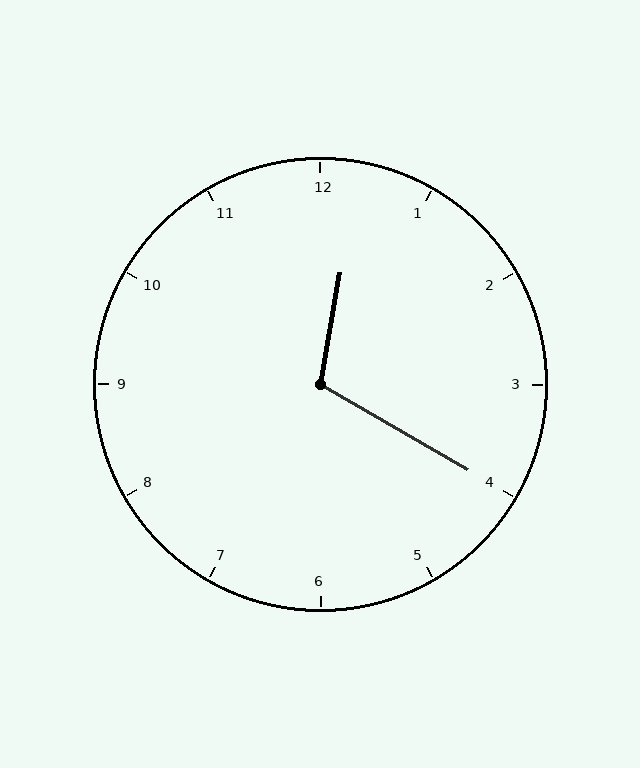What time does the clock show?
12:20.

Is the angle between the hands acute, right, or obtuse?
It is obtuse.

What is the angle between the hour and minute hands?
Approximately 110 degrees.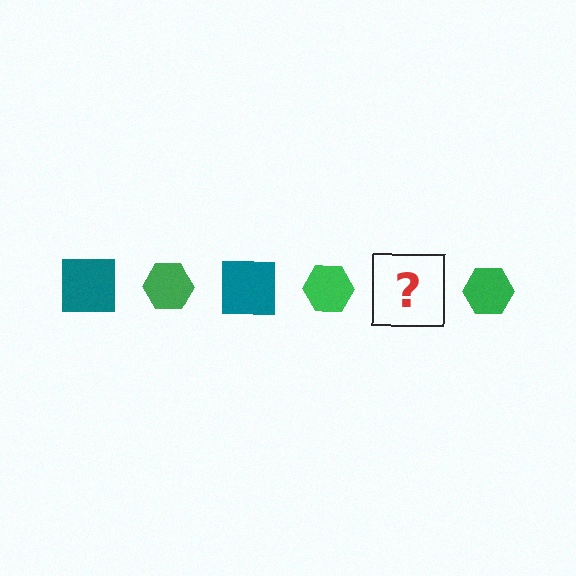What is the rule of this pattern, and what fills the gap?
The rule is that the pattern alternates between teal square and green hexagon. The gap should be filled with a teal square.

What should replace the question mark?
The question mark should be replaced with a teal square.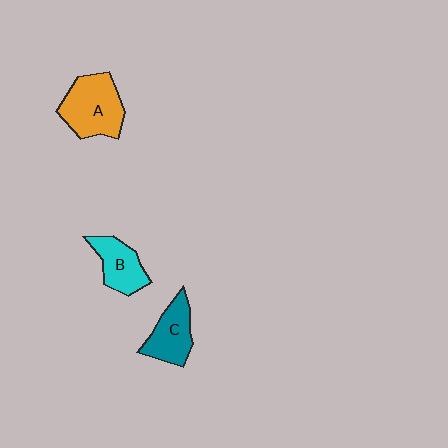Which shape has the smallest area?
Shape B (cyan).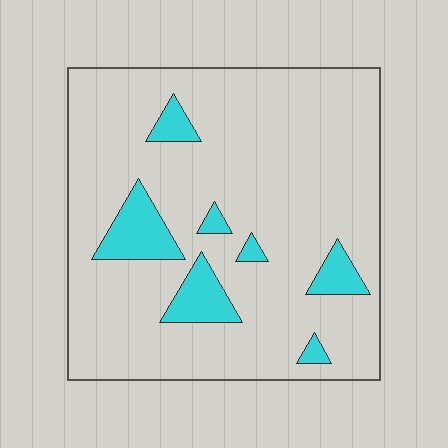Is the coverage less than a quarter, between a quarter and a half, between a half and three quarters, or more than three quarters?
Less than a quarter.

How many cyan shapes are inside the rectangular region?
7.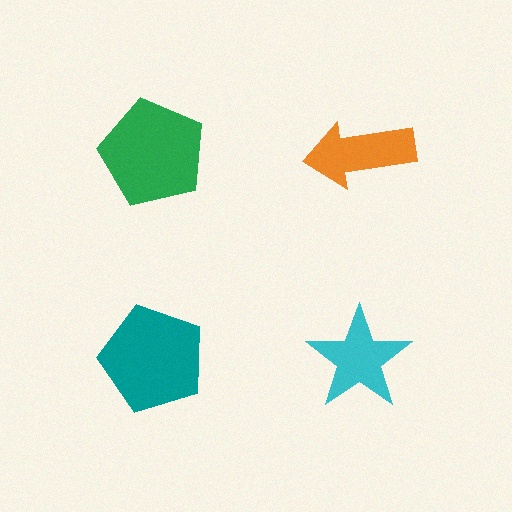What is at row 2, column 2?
A cyan star.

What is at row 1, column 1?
A green pentagon.